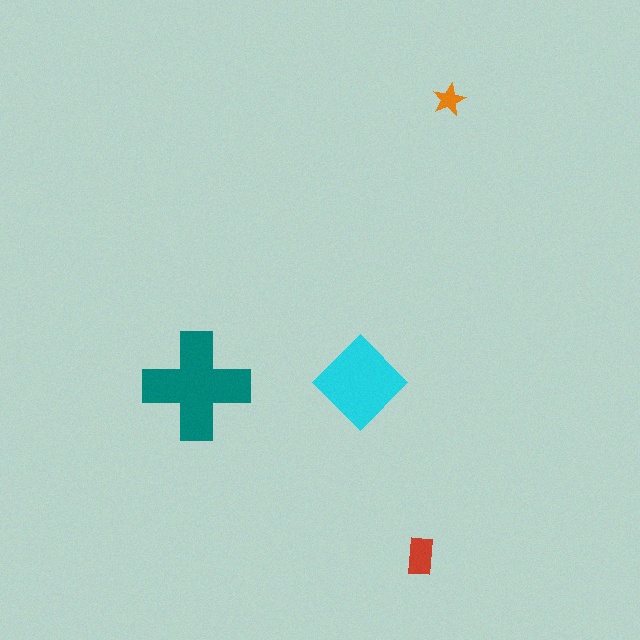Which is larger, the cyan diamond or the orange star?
The cyan diamond.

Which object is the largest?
The teal cross.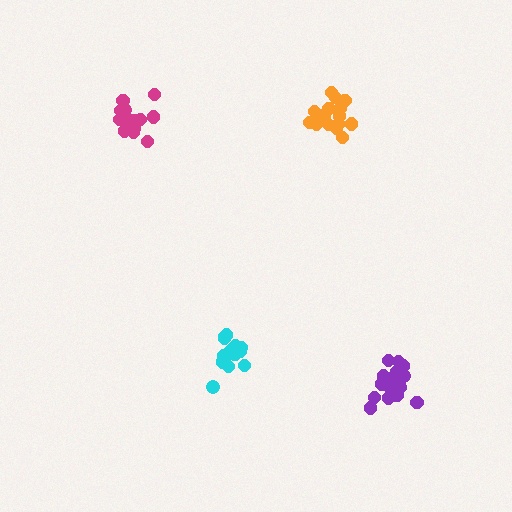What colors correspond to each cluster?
The clusters are colored: orange, magenta, purple, cyan.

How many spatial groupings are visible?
There are 4 spatial groupings.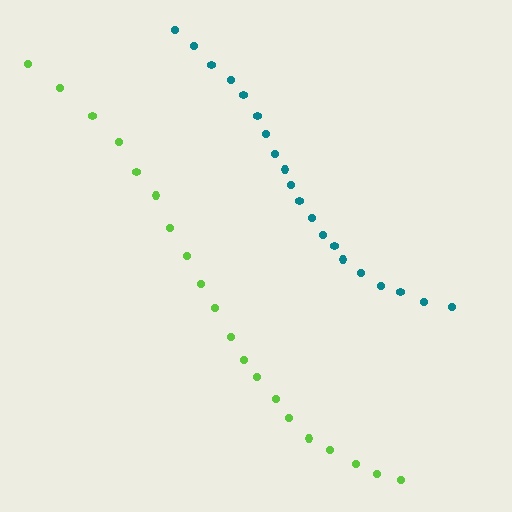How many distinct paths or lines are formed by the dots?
There are 2 distinct paths.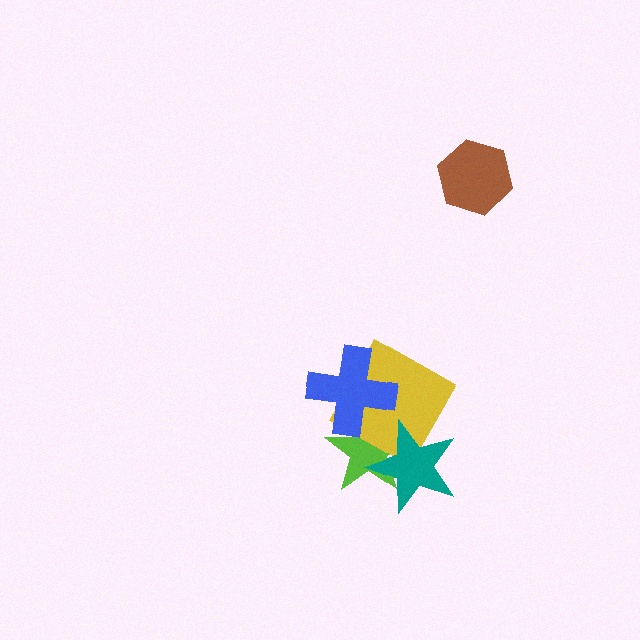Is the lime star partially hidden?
Yes, it is partially covered by another shape.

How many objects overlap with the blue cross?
2 objects overlap with the blue cross.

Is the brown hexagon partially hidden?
No, no other shape covers it.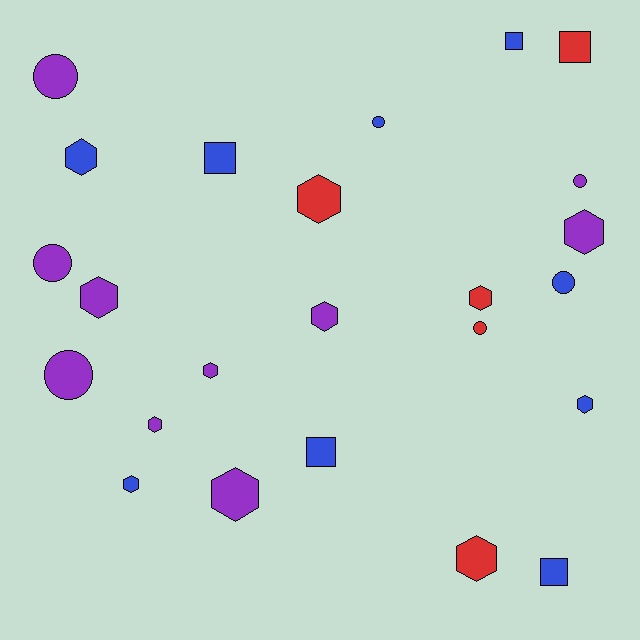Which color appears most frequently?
Purple, with 10 objects.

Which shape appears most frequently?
Hexagon, with 12 objects.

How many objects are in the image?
There are 24 objects.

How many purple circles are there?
There are 4 purple circles.